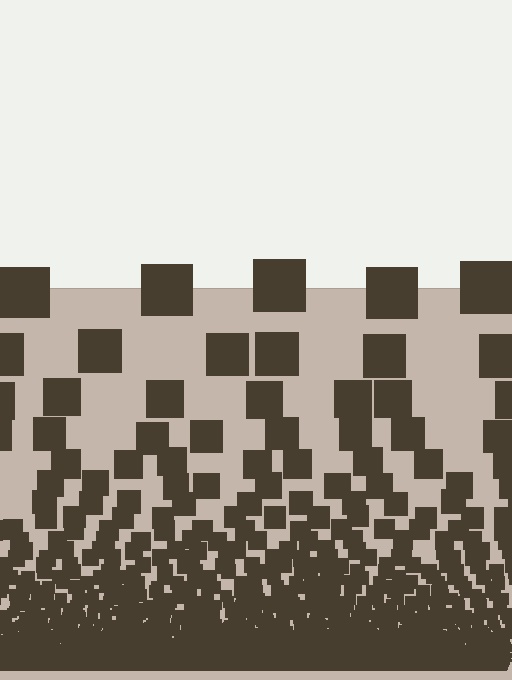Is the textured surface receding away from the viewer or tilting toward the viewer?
The surface appears to tilt toward the viewer. Texture elements get larger and sparser toward the top.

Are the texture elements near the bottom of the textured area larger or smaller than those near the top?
Smaller. The gradient is inverted — elements near the bottom are smaller and denser.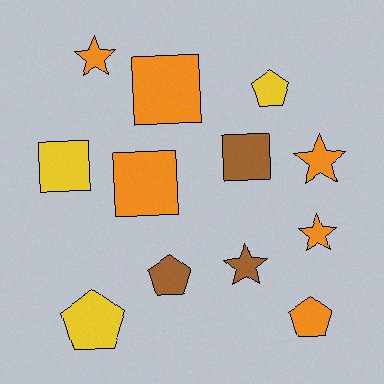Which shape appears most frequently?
Pentagon, with 4 objects.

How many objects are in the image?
There are 12 objects.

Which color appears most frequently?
Orange, with 6 objects.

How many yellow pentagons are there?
There are 2 yellow pentagons.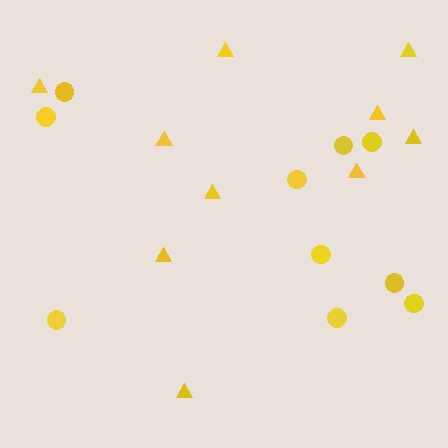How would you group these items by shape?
There are 2 groups: one group of circles (10) and one group of triangles (10).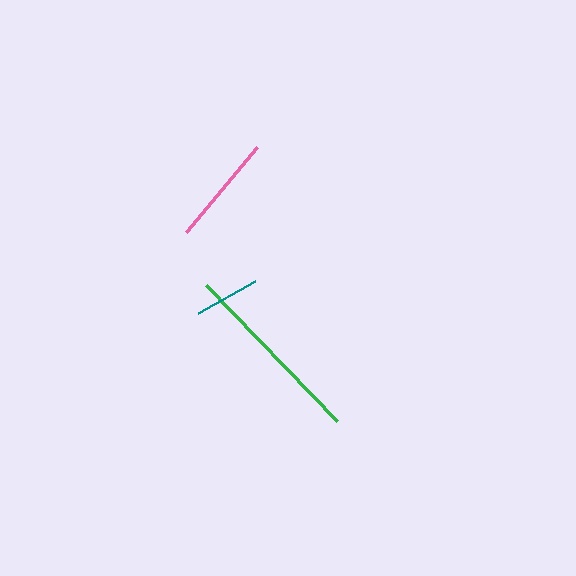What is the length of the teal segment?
The teal segment is approximately 65 pixels long.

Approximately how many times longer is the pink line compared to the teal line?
The pink line is approximately 1.7 times the length of the teal line.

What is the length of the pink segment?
The pink segment is approximately 111 pixels long.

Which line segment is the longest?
The green line is the longest at approximately 189 pixels.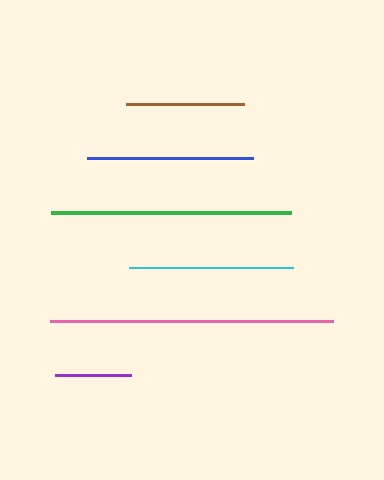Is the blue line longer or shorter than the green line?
The green line is longer than the blue line.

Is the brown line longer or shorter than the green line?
The green line is longer than the brown line.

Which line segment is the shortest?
The purple line is the shortest at approximately 76 pixels.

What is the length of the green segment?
The green segment is approximately 239 pixels long.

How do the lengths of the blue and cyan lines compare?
The blue and cyan lines are approximately the same length.